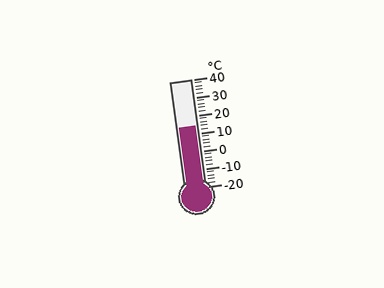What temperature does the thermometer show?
The thermometer shows approximately 14°C.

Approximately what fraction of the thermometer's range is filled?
The thermometer is filled to approximately 55% of its range.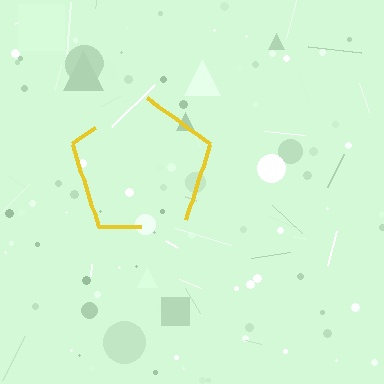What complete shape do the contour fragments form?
The contour fragments form a pentagon.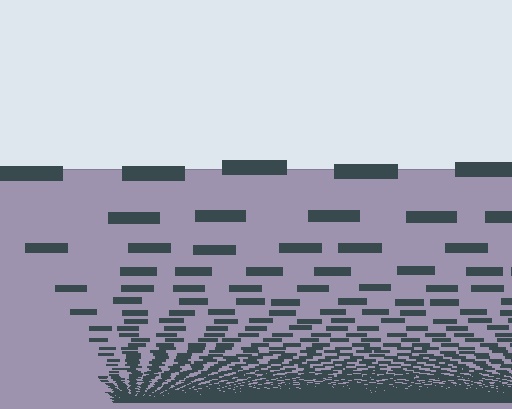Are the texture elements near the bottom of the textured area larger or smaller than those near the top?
Smaller. The gradient is inverted — elements near the bottom are smaller and denser.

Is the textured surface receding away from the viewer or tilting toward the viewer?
The surface appears to tilt toward the viewer. Texture elements get larger and sparser toward the top.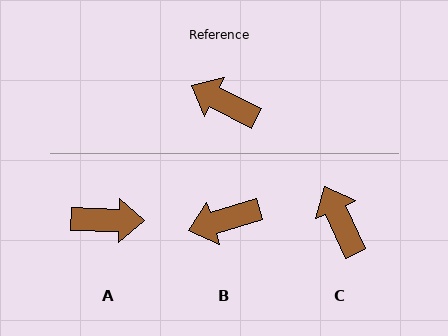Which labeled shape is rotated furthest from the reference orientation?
A, about 154 degrees away.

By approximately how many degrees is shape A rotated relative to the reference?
Approximately 154 degrees clockwise.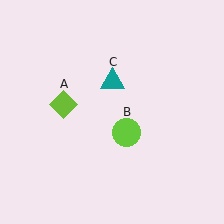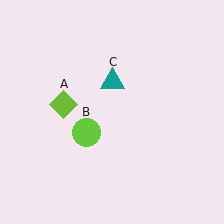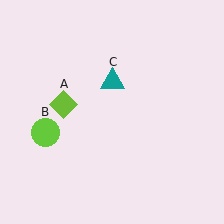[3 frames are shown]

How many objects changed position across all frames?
1 object changed position: lime circle (object B).